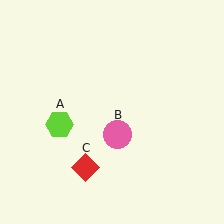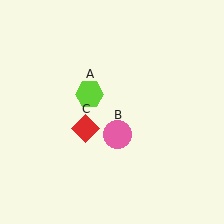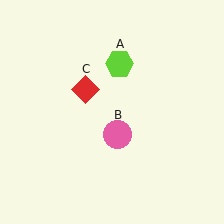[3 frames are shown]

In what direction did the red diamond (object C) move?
The red diamond (object C) moved up.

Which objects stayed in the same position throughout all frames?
Pink circle (object B) remained stationary.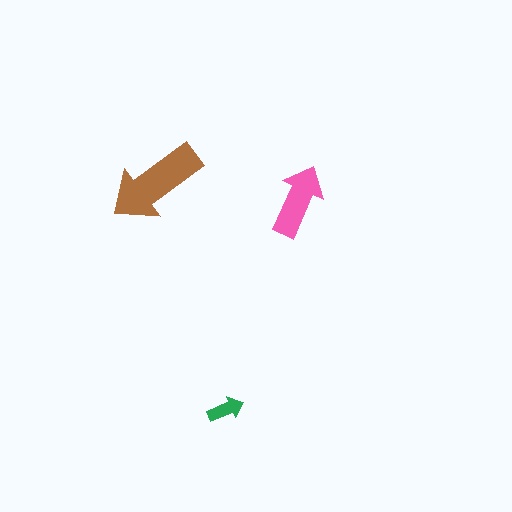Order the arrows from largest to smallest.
the brown one, the pink one, the green one.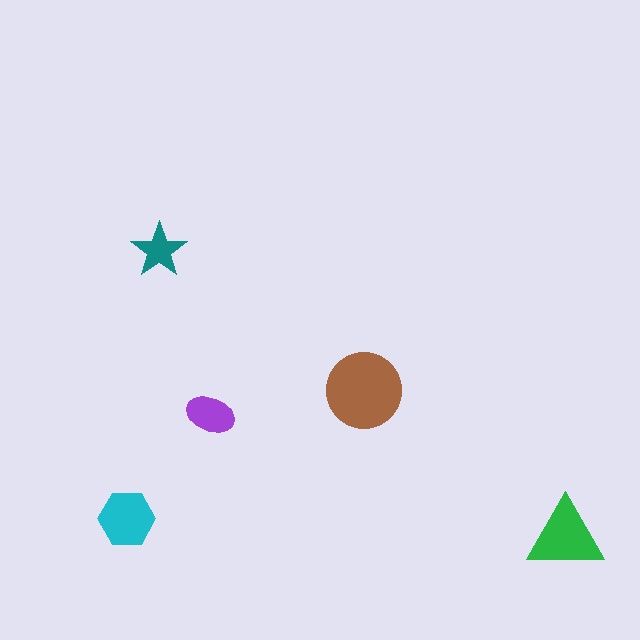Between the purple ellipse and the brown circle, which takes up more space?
The brown circle.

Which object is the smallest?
The teal star.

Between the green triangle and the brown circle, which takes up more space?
The brown circle.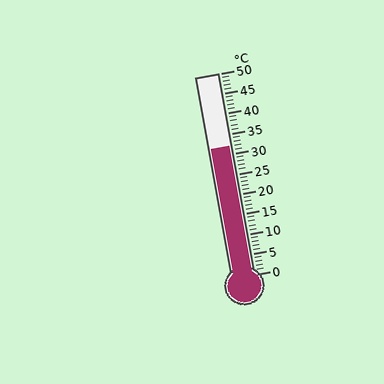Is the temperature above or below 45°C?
The temperature is below 45°C.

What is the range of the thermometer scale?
The thermometer scale ranges from 0°C to 50°C.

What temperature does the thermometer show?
The thermometer shows approximately 32°C.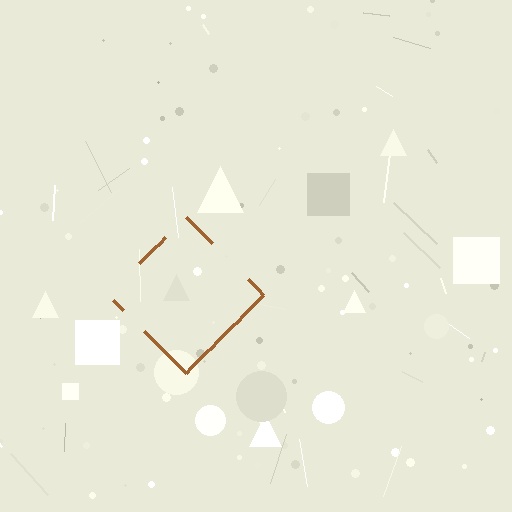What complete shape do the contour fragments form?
The contour fragments form a diamond.